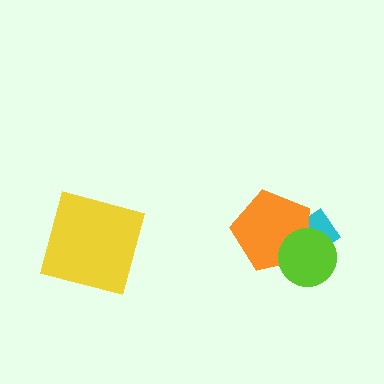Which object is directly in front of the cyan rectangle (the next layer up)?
The orange pentagon is directly in front of the cyan rectangle.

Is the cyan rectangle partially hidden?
Yes, it is partially covered by another shape.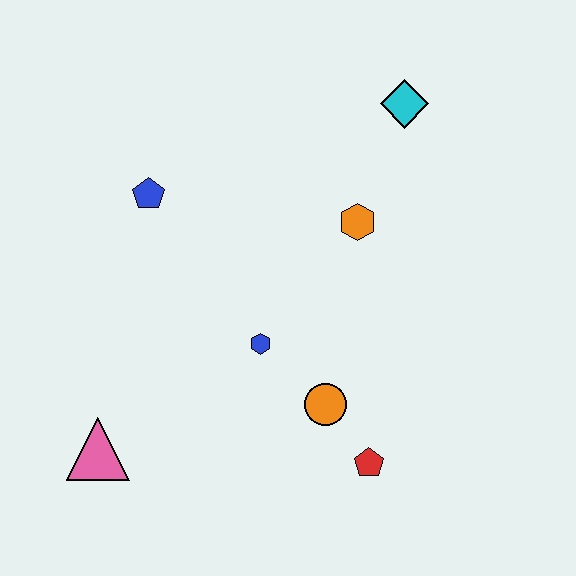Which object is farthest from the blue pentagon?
The red pentagon is farthest from the blue pentagon.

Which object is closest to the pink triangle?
The blue hexagon is closest to the pink triangle.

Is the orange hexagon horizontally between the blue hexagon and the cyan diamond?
Yes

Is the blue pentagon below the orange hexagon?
No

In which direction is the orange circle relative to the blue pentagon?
The orange circle is below the blue pentagon.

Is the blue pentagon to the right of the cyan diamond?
No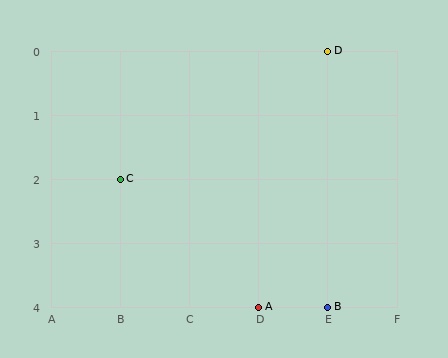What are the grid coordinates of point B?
Point B is at grid coordinates (E, 4).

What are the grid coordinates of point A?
Point A is at grid coordinates (D, 4).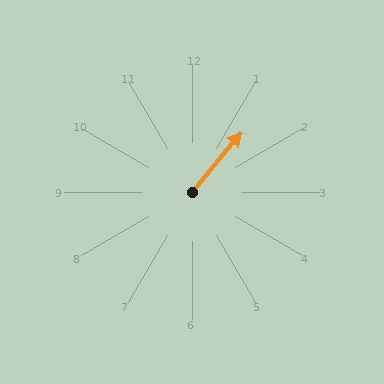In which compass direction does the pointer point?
Northeast.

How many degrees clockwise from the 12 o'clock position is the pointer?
Approximately 40 degrees.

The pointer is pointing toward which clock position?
Roughly 1 o'clock.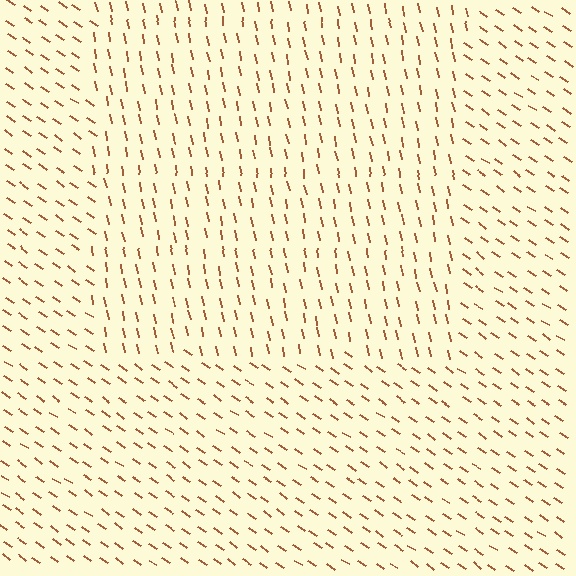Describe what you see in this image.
The image is filled with small brown line segments. A rectangle region in the image has lines oriented differently from the surrounding lines, creating a visible texture boundary.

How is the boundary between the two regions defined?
The boundary is defined purely by a change in line orientation (approximately 45 degrees difference). All lines are the same color and thickness.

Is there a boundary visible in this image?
Yes, there is a texture boundary formed by a change in line orientation.